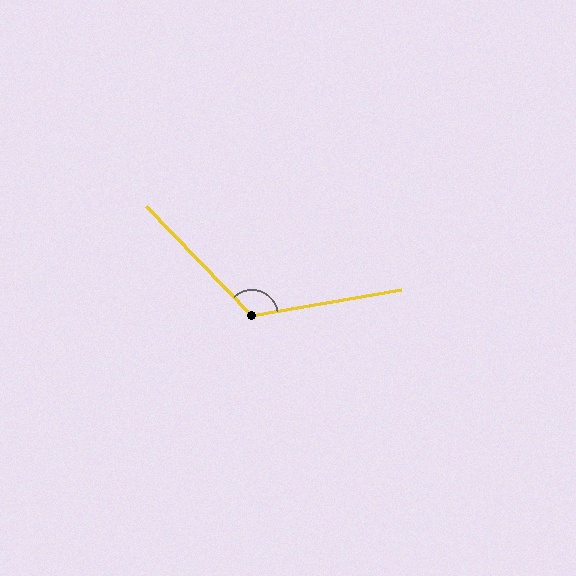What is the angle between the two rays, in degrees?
Approximately 124 degrees.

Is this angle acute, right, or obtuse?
It is obtuse.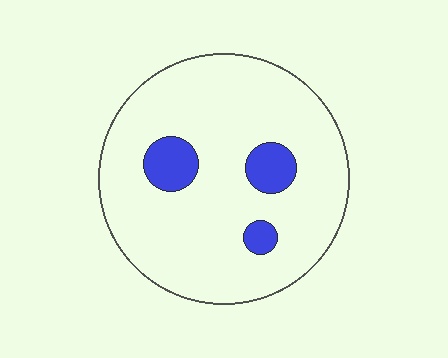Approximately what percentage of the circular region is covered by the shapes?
Approximately 10%.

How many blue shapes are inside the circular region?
3.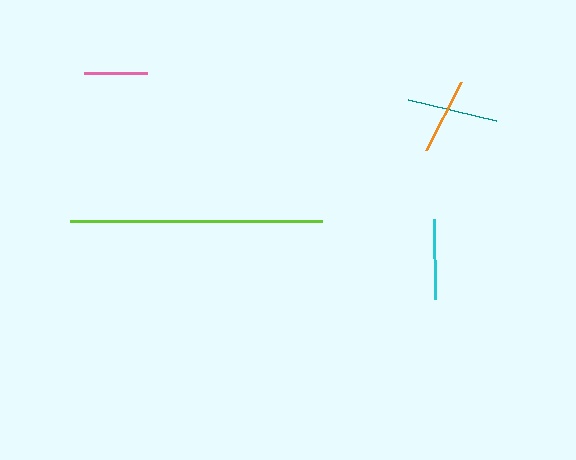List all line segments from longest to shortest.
From longest to shortest: lime, teal, cyan, orange, pink.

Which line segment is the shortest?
The pink line is the shortest at approximately 63 pixels.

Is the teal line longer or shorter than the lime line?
The lime line is longer than the teal line.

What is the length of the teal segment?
The teal segment is approximately 91 pixels long.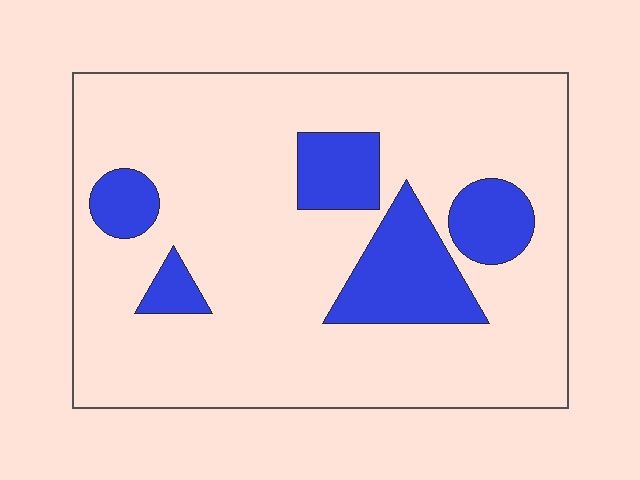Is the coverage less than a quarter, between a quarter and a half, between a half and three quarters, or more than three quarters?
Less than a quarter.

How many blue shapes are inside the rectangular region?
5.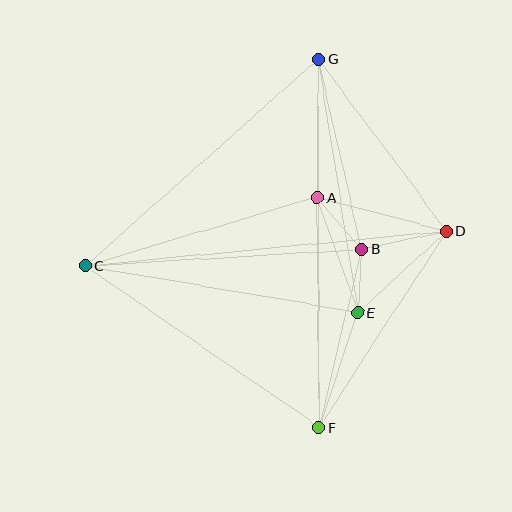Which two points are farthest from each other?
Points F and G are farthest from each other.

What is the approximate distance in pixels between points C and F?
The distance between C and F is approximately 285 pixels.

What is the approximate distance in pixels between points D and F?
The distance between D and F is approximately 234 pixels.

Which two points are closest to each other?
Points B and E are closest to each other.